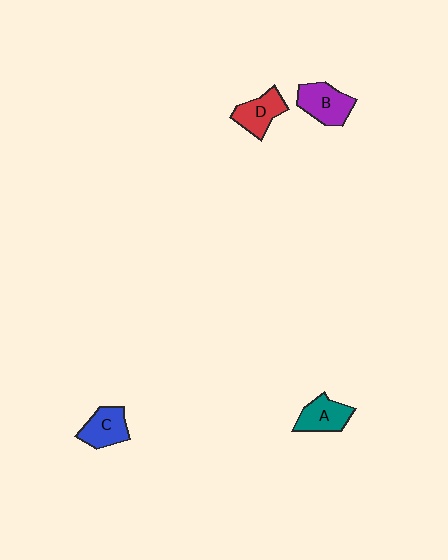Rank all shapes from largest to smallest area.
From largest to smallest: B (purple), D (red), C (blue), A (teal).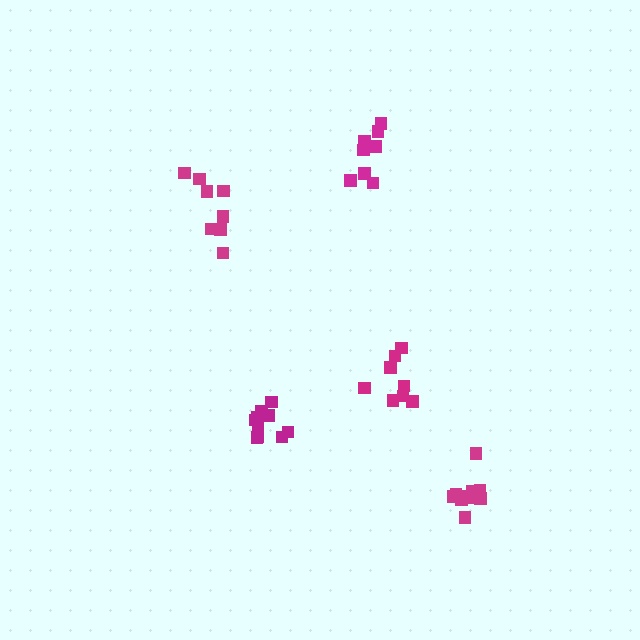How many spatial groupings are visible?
There are 5 spatial groupings.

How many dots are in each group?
Group 1: 8 dots, Group 2: 10 dots, Group 3: 8 dots, Group 4: 8 dots, Group 5: 11 dots (45 total).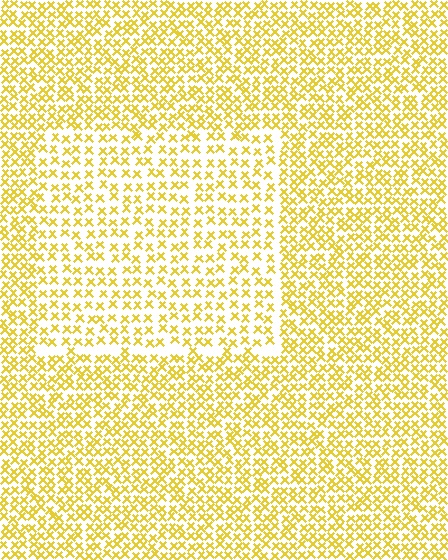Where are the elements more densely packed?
The elements are more densely packed outside the rectangle boundary.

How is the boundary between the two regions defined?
The boundary is defined by a change in element density (approximately 1.7x ratio). All elements are the same color, size, and shape.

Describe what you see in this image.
The image contains small yellow elements arranged at two different densities. A rectangle-shaped region is visible where the elements are less densely packed than the surrounding area.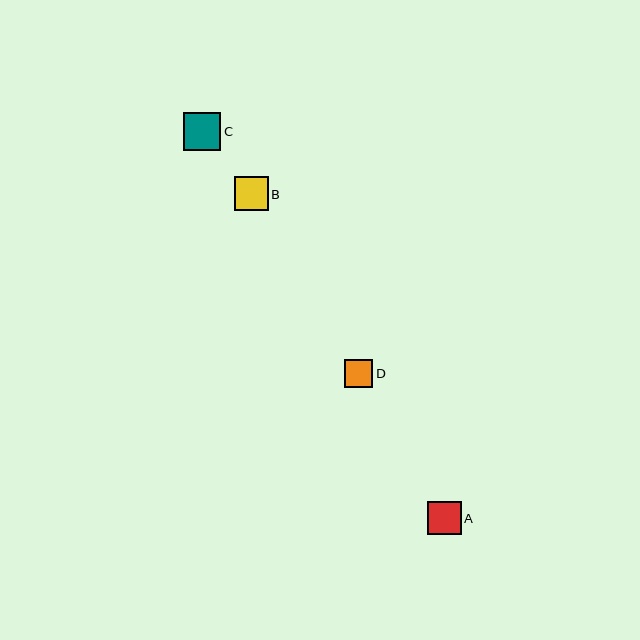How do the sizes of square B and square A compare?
Square B and square A are approximately the same size.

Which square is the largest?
Square C is the largest with a size of approximately 38 pixels.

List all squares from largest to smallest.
From largest to smallest: C, B, A, D.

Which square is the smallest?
Square D is the smallest with a size of approximately 28 pixels.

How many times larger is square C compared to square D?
Square C is approximately 1.4 times the size of square D.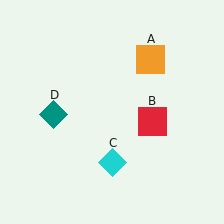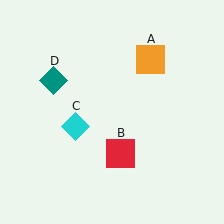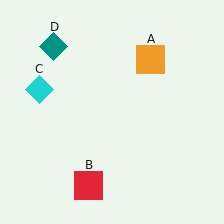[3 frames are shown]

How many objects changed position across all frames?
3 objects changed position: red square (object B), cyan diamond (object C), teal diamond (object D).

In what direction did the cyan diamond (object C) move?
The cyan diamond (object C) moved up and to the left.